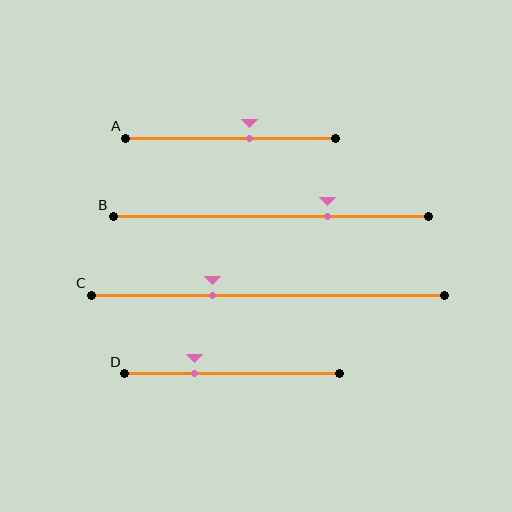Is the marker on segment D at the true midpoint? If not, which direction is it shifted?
No, the marker on segment D is shifted to the left by about 17% of the segment length.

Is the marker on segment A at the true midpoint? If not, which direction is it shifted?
No, the marker on segment A is shifted to the right by about 9% of the segment length.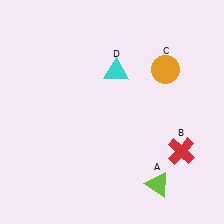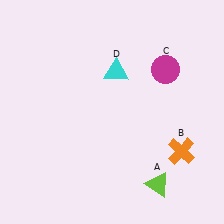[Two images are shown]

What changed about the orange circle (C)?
In Image 1, C is orange. In Image 2, it changed to magenta.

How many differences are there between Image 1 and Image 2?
There are 2 differences between the two images.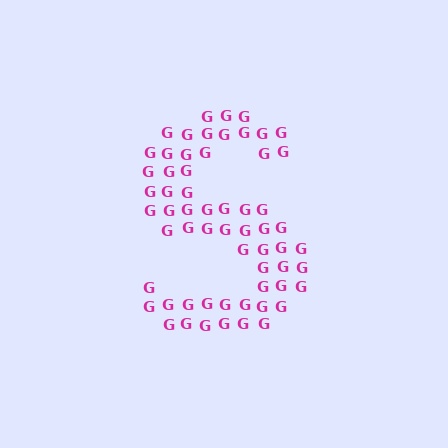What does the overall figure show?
The overall figure shows the letter S.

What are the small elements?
The small elements are letter G's.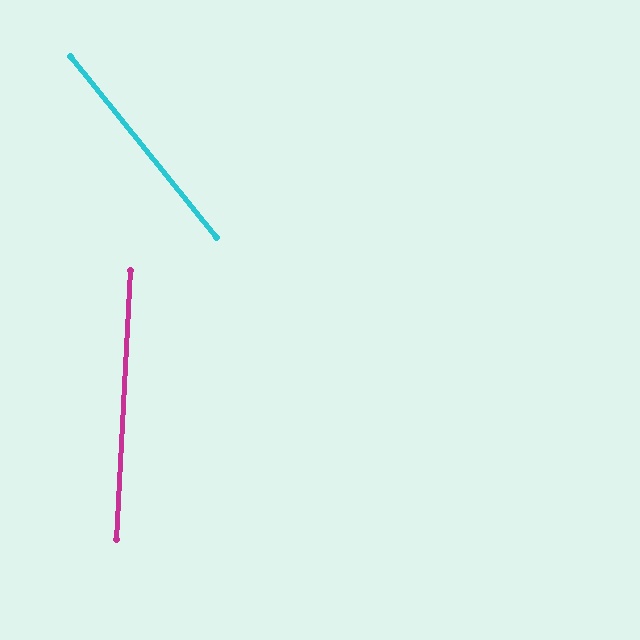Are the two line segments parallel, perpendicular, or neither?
Neither parallel nor perpendicular — they differ by about 42°.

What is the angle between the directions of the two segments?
Approximately 42 degrees.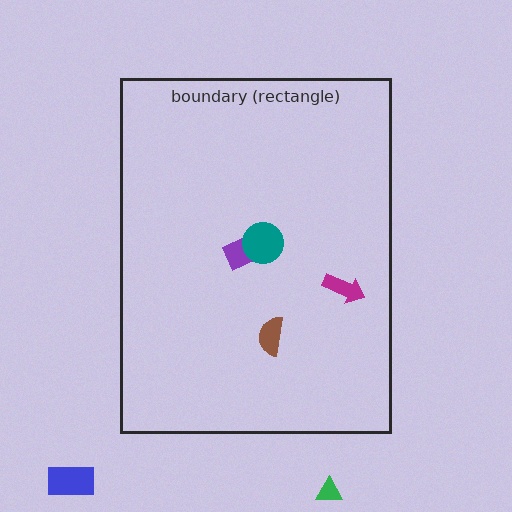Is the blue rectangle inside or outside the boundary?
Outside.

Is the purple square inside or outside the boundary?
Inside.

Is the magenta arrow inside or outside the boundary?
Inside.